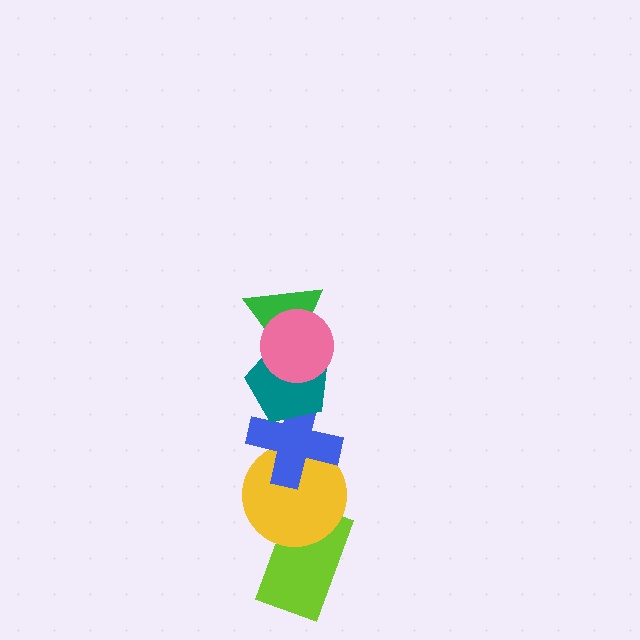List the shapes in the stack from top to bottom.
From top to bottom: the pink circle, the green triangle, the teal pentagon, the blue cross, the yellow circle, the lime rectangle.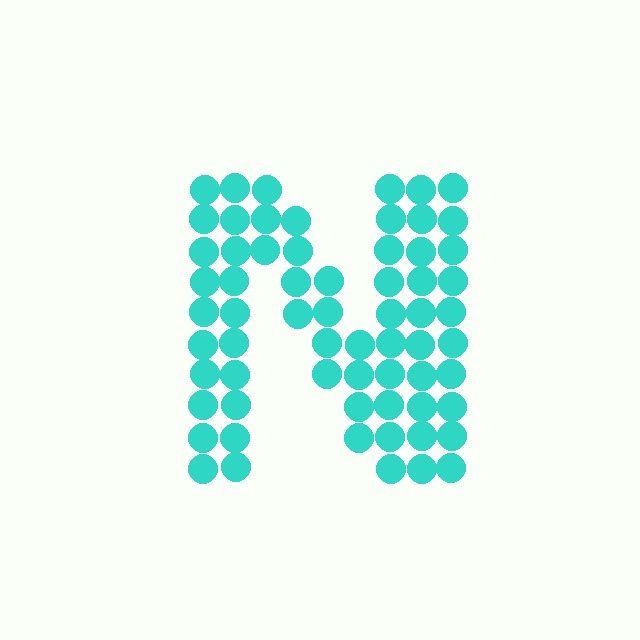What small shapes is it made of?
It is made of small circles.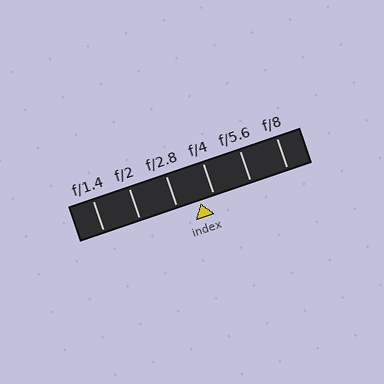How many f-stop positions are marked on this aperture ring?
There are 6 f-stop positions marked.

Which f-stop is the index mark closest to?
The index mark is closest to f/4.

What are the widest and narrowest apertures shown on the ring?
The widest aperture shown is f/1.4 and the narrowest is f/8.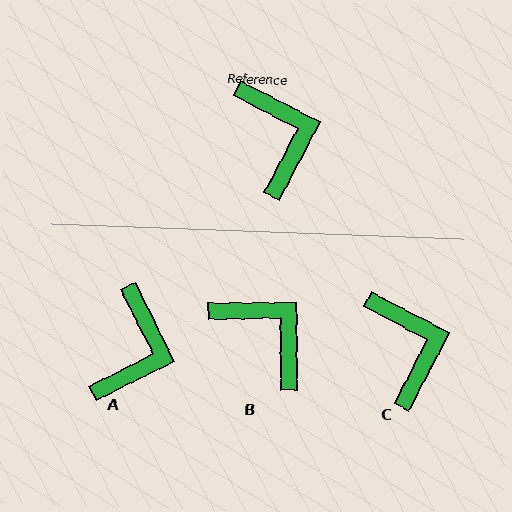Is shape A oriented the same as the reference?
No, it is off by about 36 degrees.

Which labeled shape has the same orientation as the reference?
C.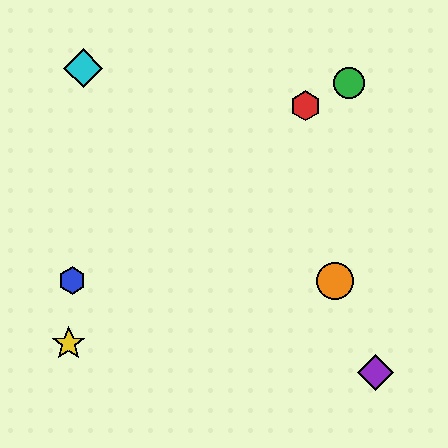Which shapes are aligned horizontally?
The blue hexagon, the orange circle are aligned horizontally.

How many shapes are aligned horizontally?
2 shapes (the blue hexagon, the orange circle) are aligned horizontally.